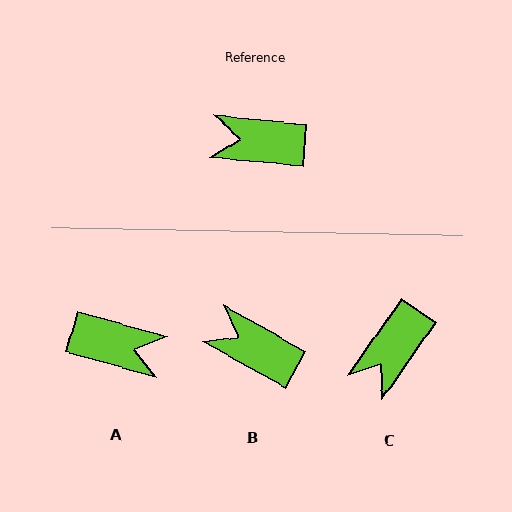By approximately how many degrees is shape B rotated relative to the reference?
Approximately 24 degrees clockwise.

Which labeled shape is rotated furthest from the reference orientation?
A, about 170 degrees away.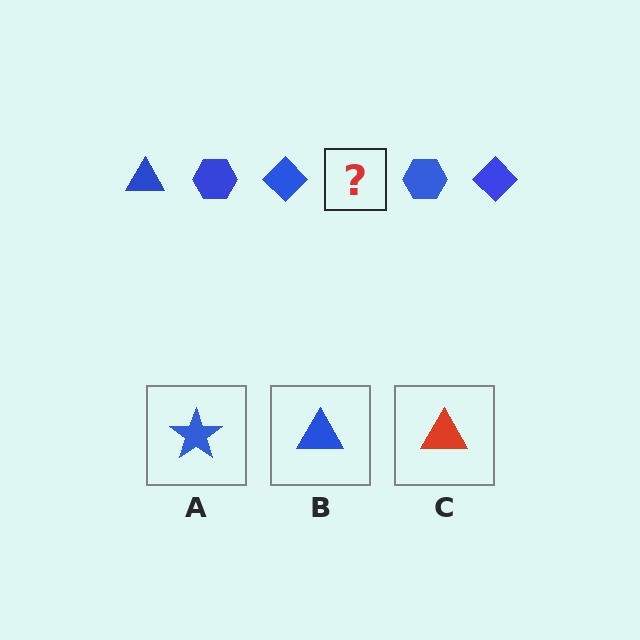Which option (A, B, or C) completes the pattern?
B.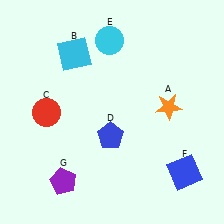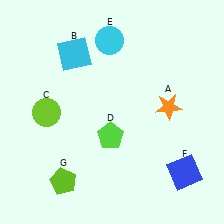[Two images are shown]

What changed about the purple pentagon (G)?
In Image 1, G is purple. In Image 2, it changed to lime.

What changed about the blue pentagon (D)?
In Image 1, D is blue. In Image 2, it changed to lime.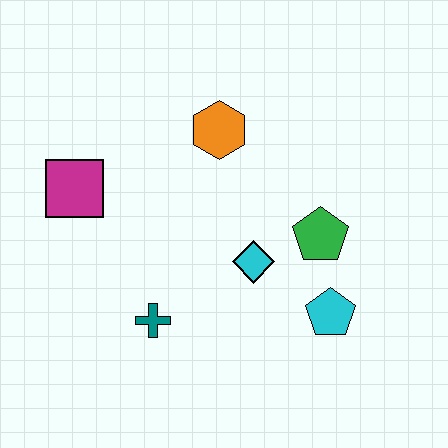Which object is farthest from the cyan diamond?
The magenta square is farthest from the cyan diamond.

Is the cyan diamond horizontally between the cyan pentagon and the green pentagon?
No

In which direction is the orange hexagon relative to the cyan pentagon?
The orange hexagon is above the cyan pentagon.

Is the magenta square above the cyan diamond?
Yes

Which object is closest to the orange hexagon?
The cyan diamond is closest to the orange hexagon.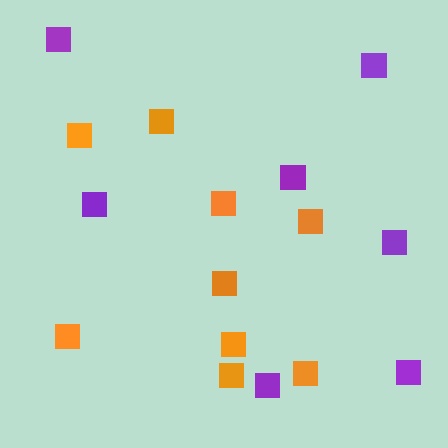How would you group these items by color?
There are 2 groups: one group of purple squares (7) and one group of orange squares (9).